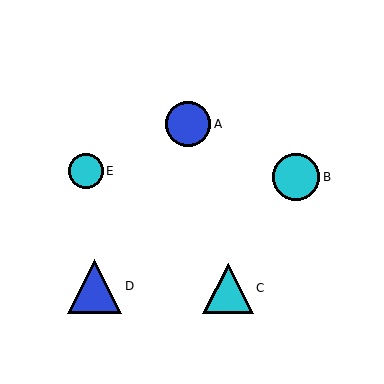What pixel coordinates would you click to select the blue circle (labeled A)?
Click at (188, 124) to select the blue circle A.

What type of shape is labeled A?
Shape A is a blue circle.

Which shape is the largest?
The blue triangle (labeled D) is the largest.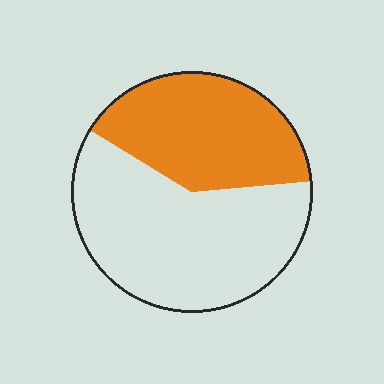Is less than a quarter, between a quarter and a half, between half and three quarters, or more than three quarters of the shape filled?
Between a quarter and a half.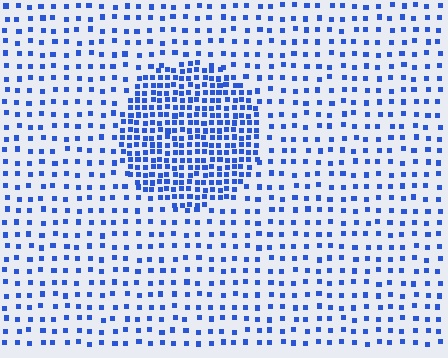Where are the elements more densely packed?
The elements are more densely packed inside the circle boundary.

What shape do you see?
I see a circle.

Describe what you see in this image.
The image contains small blue elements arranged at two different densities. A circle-shaped region is visible where the elements are more densely packed than the surrounding area.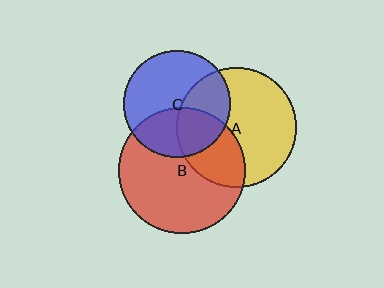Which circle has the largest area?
Circle B (red).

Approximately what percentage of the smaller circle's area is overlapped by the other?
Approximately 35%.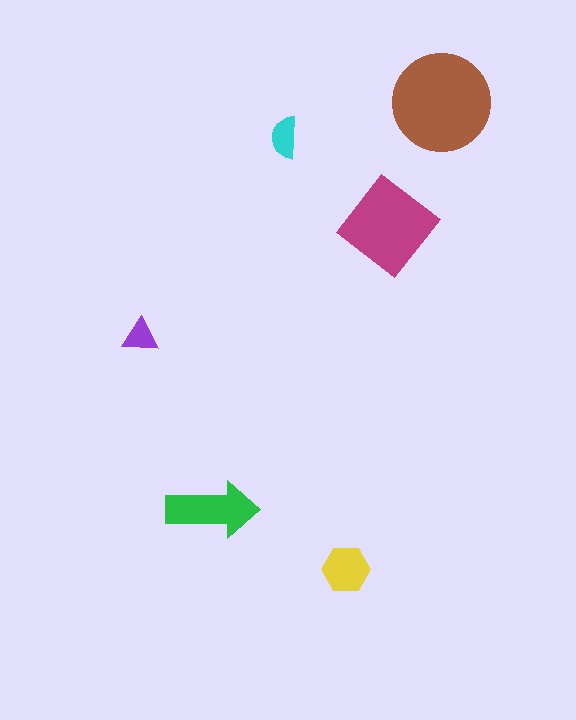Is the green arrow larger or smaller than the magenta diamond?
Smaller.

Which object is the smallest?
The purple triangle.